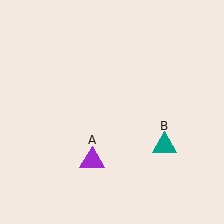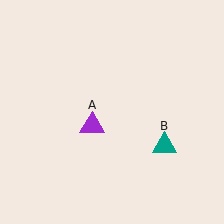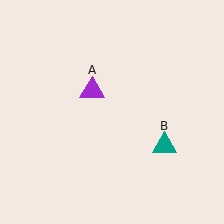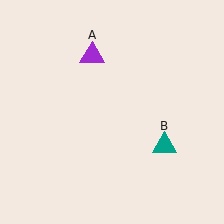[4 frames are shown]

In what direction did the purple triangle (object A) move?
The purple triangle (object A) moved up.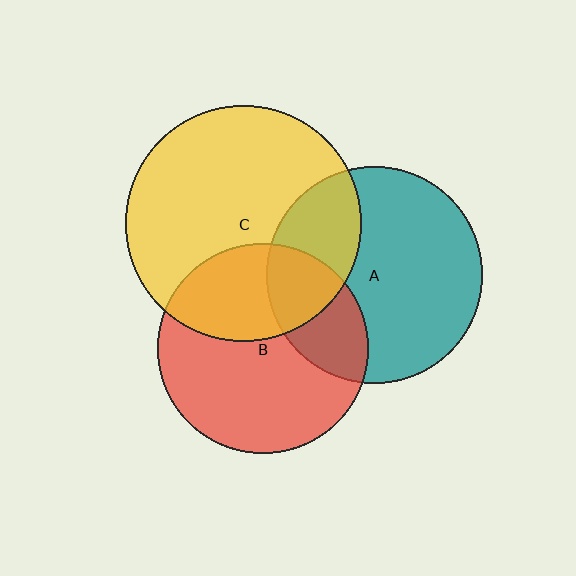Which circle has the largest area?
Circle C (yellow).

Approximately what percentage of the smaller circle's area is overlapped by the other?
Approximately 30%.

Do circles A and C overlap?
Yes.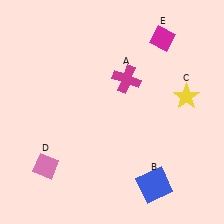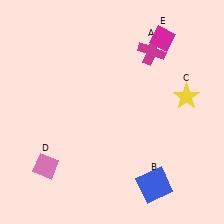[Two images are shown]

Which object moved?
The magenta cross (A) moved up.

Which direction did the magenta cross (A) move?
The magenta cross (A) moved up.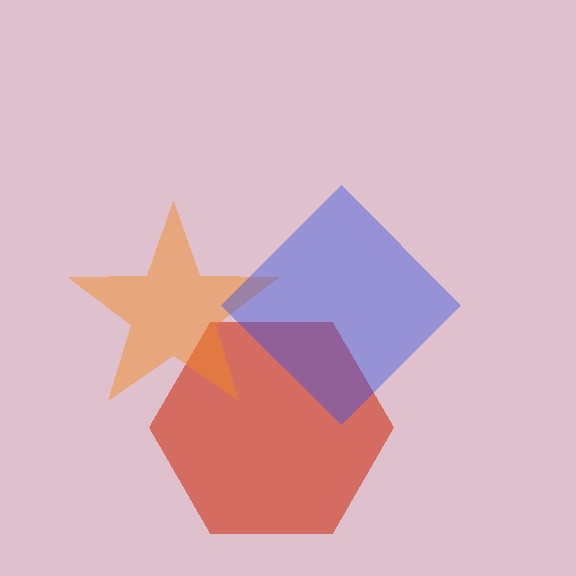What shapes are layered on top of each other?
The layered shapes are: a red hexagon, an orange star, a blue diamond.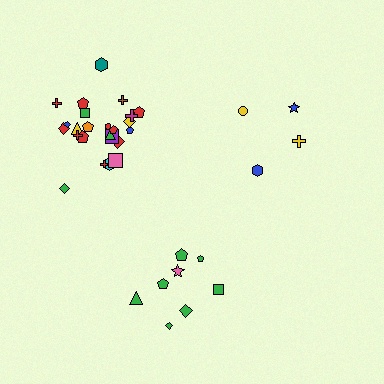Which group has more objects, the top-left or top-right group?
The top-left group.